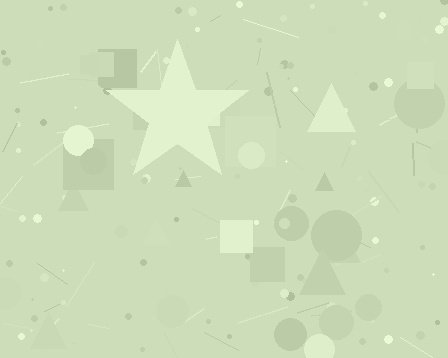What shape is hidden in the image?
A star is hidden in the image.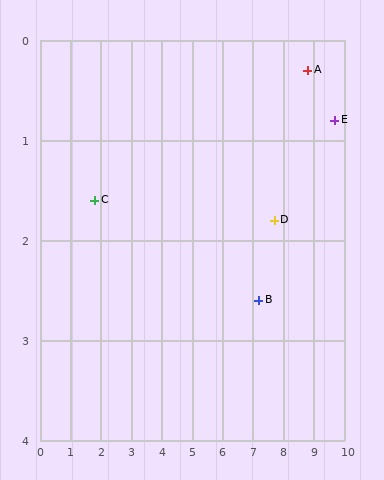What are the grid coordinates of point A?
Point A is at approximately (8.8, 0.3).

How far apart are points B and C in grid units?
Points B and C are about 5.5 grid units apart.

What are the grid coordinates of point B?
Point B is at approximately (7.2, 2.6).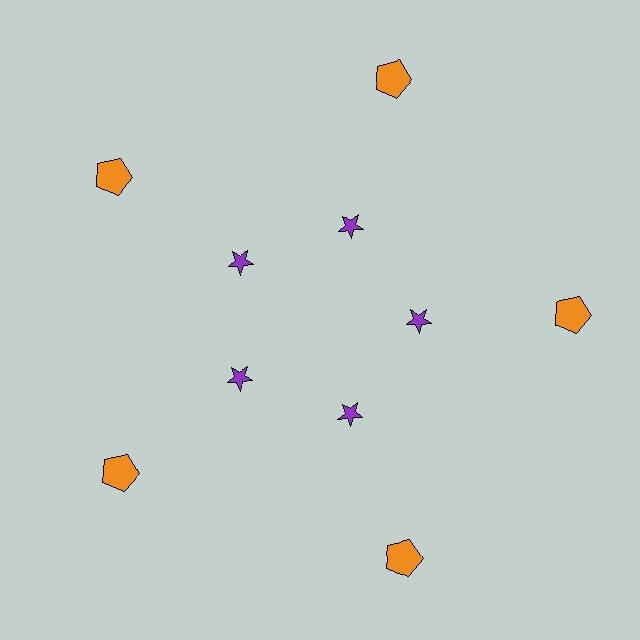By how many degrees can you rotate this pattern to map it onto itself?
The pattern maps onto itself every 72 degrees of rotation.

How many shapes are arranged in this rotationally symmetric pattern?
There are 10 shapes, arranged in 5 groups of 2.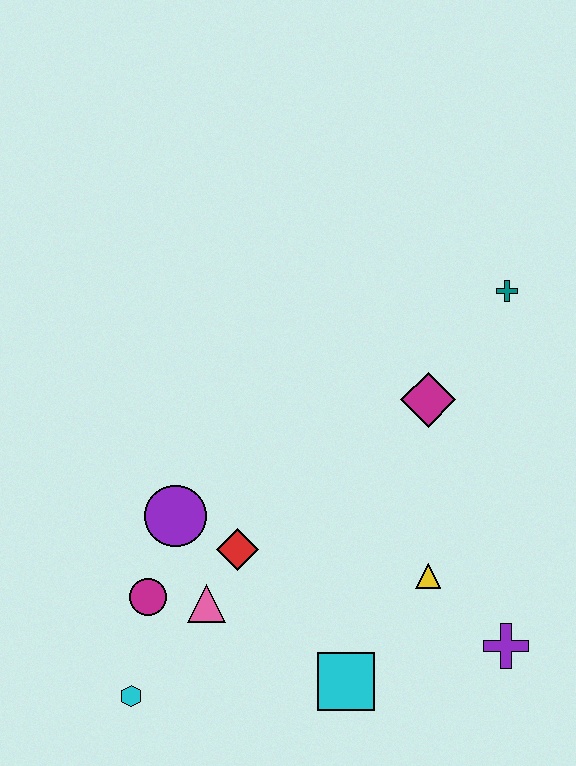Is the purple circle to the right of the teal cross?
No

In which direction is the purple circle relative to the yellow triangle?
The purple circle is to the left of the yellow triangle.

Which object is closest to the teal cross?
The magenta diamond is closest to the teal cross.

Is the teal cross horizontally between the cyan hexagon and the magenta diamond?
No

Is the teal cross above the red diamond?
Yes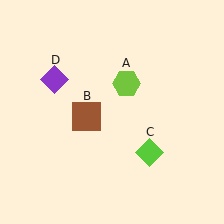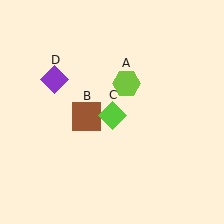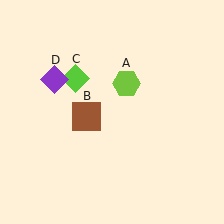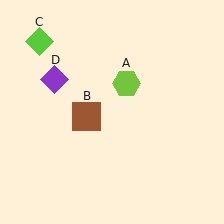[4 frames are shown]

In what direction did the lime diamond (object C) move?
The lime diamond (object C) moved up and to the left.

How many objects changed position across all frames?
1 object changed position: lime diamond (object C).